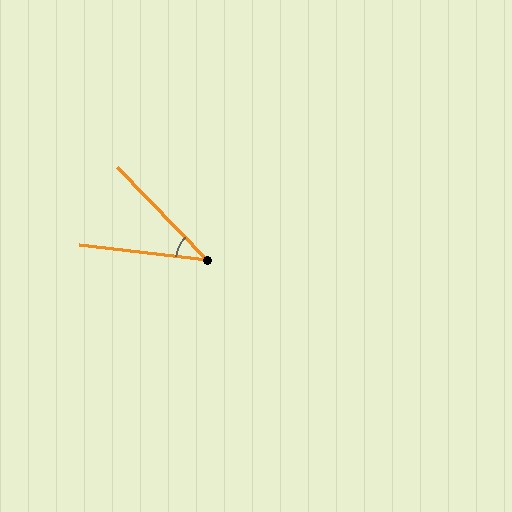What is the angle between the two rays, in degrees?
Approximately 39 degrees.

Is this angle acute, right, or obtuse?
It is acute.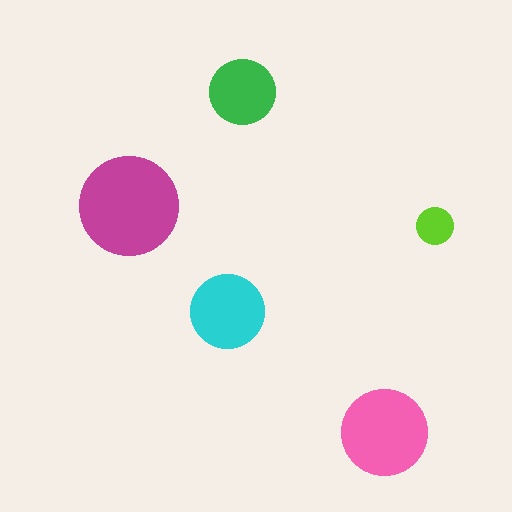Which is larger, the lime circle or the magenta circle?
The magenta one.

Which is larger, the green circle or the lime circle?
The green one.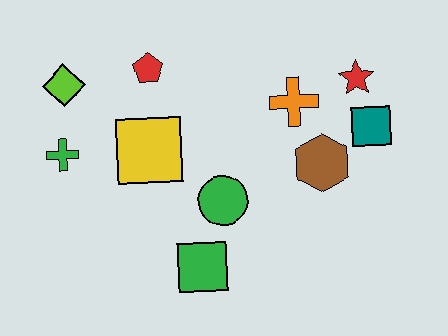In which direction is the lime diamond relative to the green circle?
The lime diamond is to the left of the green circle.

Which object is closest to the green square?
The green circle is closest to the green square.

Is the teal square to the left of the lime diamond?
No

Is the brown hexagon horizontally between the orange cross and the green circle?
No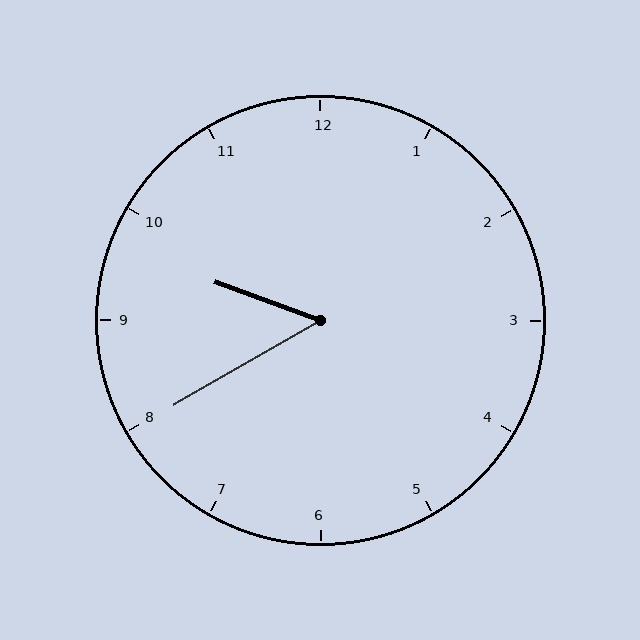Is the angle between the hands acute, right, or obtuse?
It is acute.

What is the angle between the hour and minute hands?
Approximately 50 degrees.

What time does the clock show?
9:40.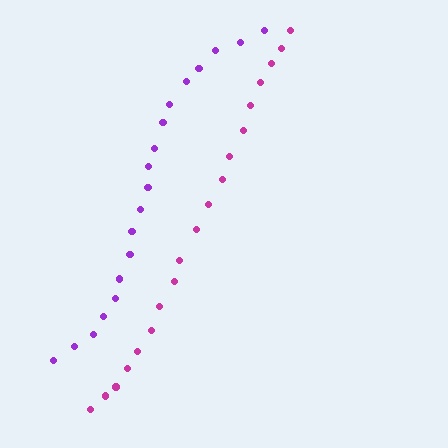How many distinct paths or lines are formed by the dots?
There are 2 distinct paths.